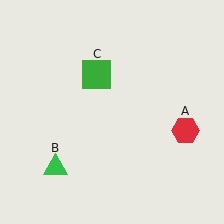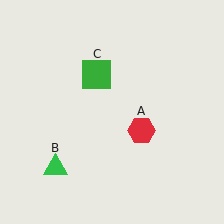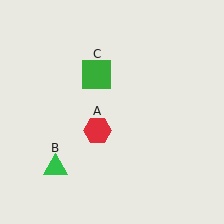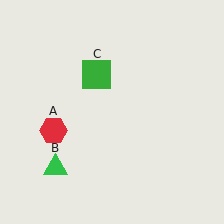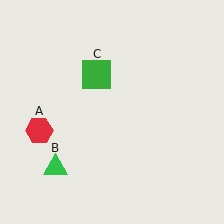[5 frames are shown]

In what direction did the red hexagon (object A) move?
The red hexagon (object A) moved left.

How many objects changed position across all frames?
1 object changed position: red hexagon (object A).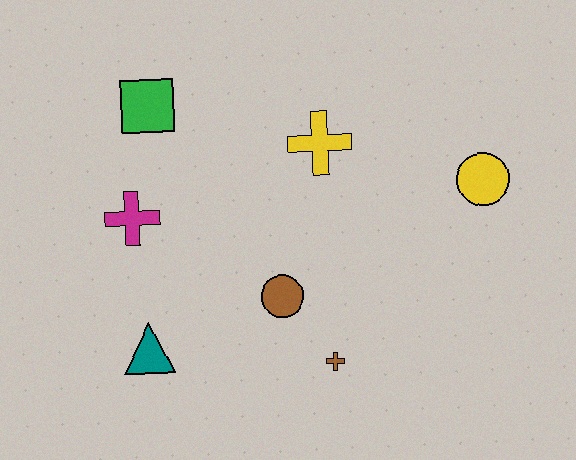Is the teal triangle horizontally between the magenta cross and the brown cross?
Yes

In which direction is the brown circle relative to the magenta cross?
The brown circle is to the right of the magenta cross.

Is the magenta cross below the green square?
Yes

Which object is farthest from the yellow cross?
The teal triangle is farthest from the yellow cross.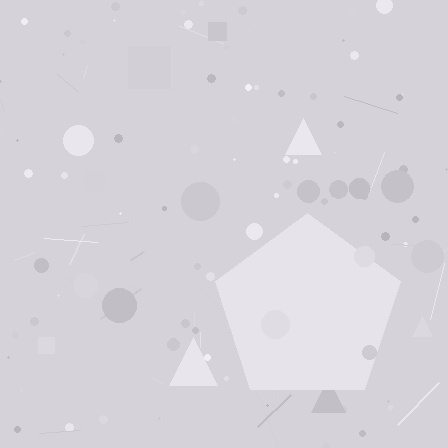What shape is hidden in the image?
A pentagon is hidden in the image.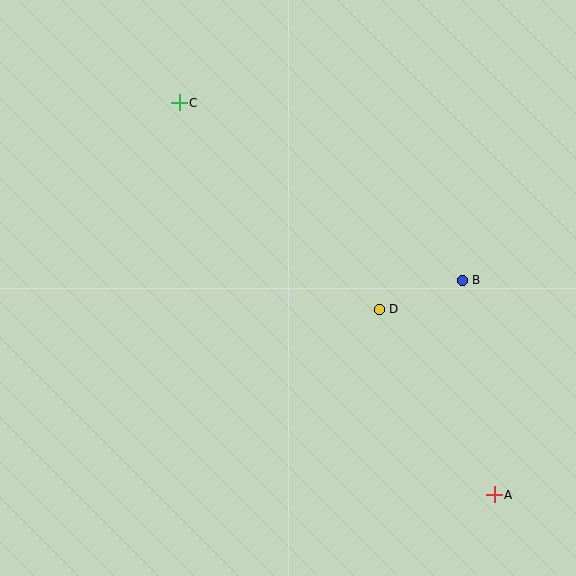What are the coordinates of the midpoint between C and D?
The midpoint between C and D is at (279, 206).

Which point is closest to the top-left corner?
Point C is closest to the top-left corner.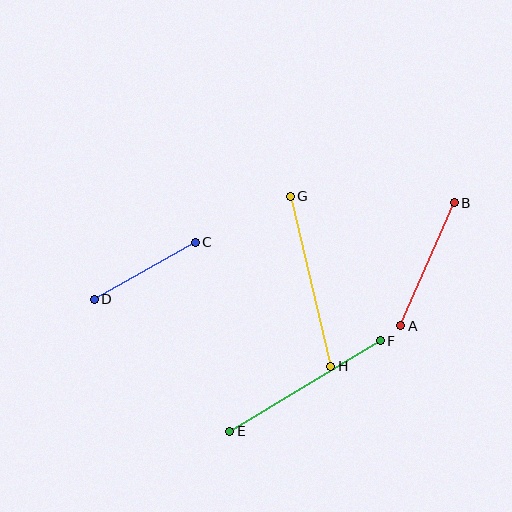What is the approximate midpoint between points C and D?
The midpoint is at approximately (145, 271) pixels.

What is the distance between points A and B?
The distance is approximately 134 pixels.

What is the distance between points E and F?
The distance is approximately 176 pixels.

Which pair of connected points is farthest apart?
Points E and F are farthest apart.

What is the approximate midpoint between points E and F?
The midpoint is at approximately (305, 386) pixels.